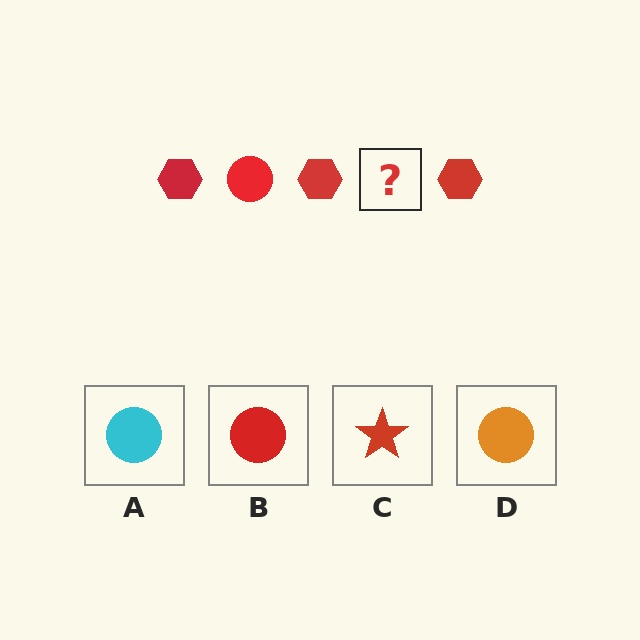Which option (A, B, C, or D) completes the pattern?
B.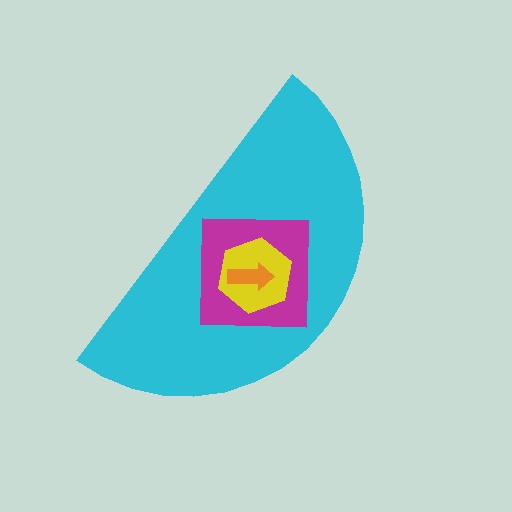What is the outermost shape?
The cyan semicircle.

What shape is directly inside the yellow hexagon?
The orange arrow.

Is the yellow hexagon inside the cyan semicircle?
Yes.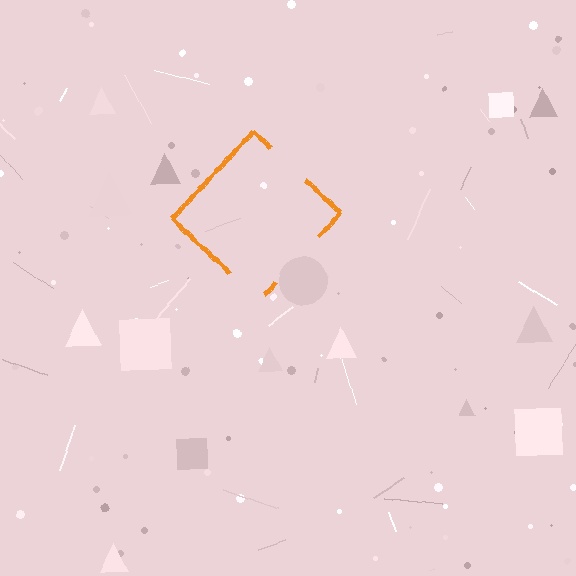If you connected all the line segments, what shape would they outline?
They would outline a diamond.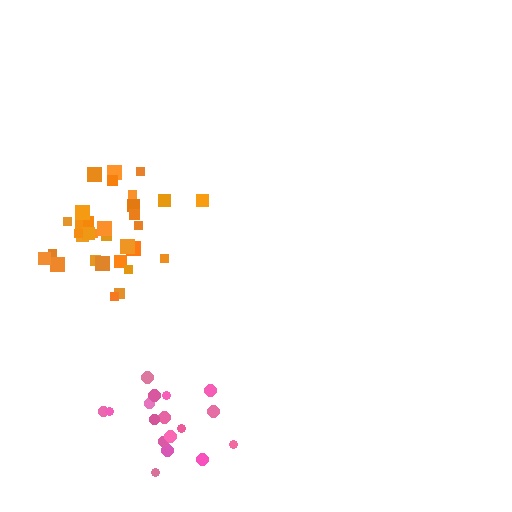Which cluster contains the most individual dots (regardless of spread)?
Orange (33).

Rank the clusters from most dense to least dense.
orange, pink.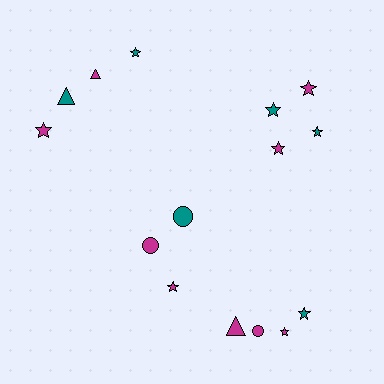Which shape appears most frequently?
Star, with 9 objects.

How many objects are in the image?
There are 15 objects.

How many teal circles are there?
There is 1 teal circle.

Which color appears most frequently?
Magenta, with 9 objects.